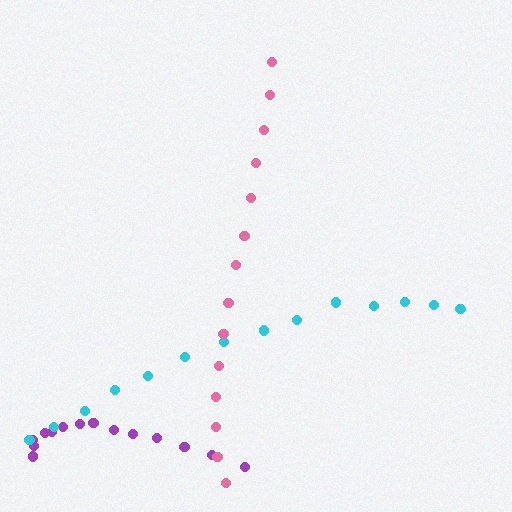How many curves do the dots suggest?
There are 3 distinct paths.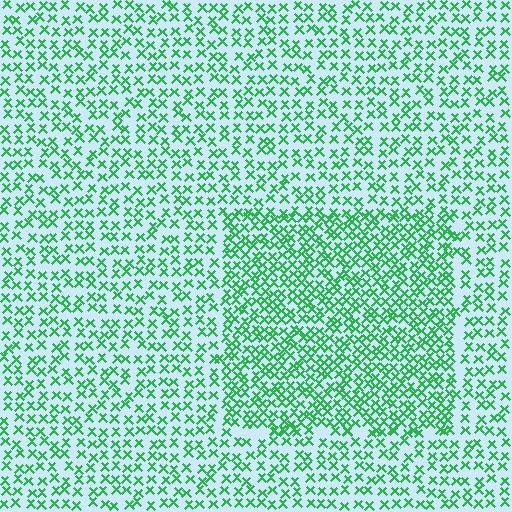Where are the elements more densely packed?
The elements are more densely packed inside the rectangle boundary.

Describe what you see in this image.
The image contains small green elements arranged at two different densities. A rectangle-shaped region is visible where the elements are more densely packed than the surrounding area.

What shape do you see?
I see a rectangle.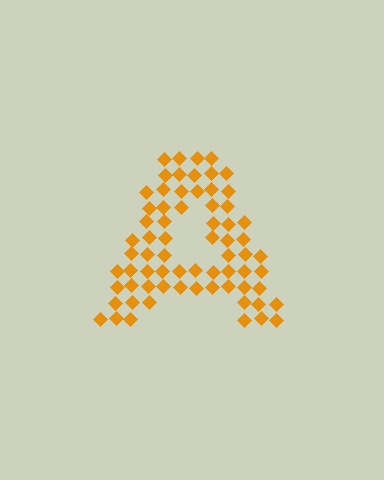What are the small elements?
The small elements are diamonds.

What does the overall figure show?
The overall figure shows the letter A.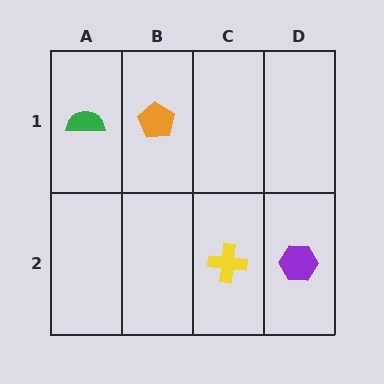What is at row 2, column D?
A purple hexagon.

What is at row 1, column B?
An orange pentagon.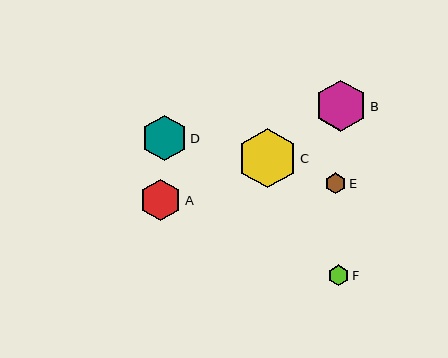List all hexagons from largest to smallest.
From largest to smallest: C, B, D, A, E, F.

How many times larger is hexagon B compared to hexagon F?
Hexagon B is approximately 2.5 times the size of hexagon F.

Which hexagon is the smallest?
Hexagon F is the smallest with a size of approximately 21 pixels.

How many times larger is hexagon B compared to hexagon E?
Hexagon B is approximately 2.5 times the size of hexagon E.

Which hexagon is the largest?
Hexagon C is the largest with a size of approximately 59 pixels.